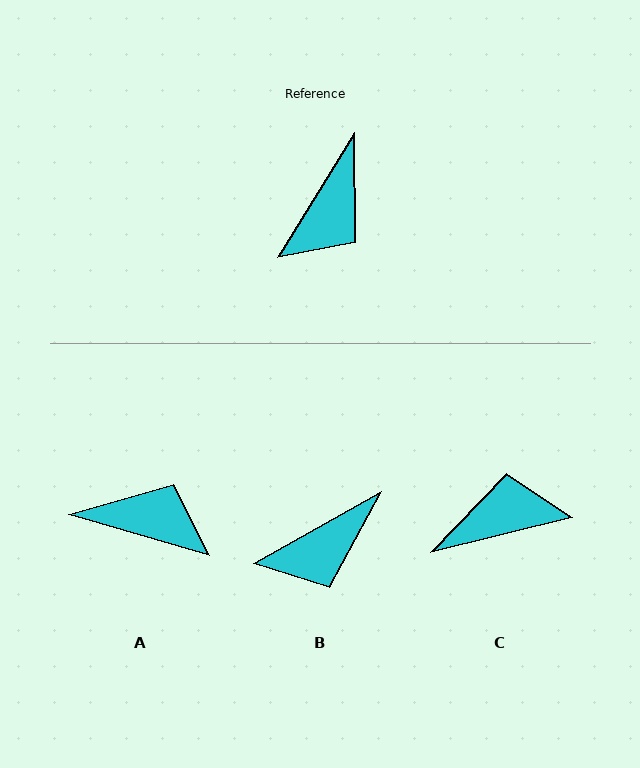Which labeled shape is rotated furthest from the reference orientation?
C, about 136 degrees away.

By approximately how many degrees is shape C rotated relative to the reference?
Approximately 136 degrees counter-clockwise.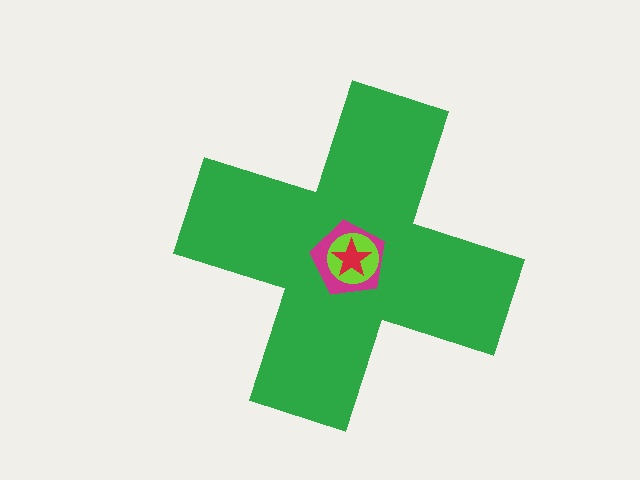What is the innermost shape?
The red star.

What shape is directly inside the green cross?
The magenta pentagon.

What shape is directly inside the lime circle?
The red star.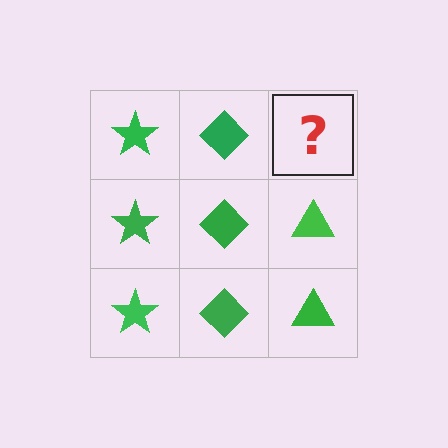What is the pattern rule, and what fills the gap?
The rule is that each column has a consistent shape. The gap should be filled with a green triangle.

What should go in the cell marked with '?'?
The missing cell should contain a green triangle.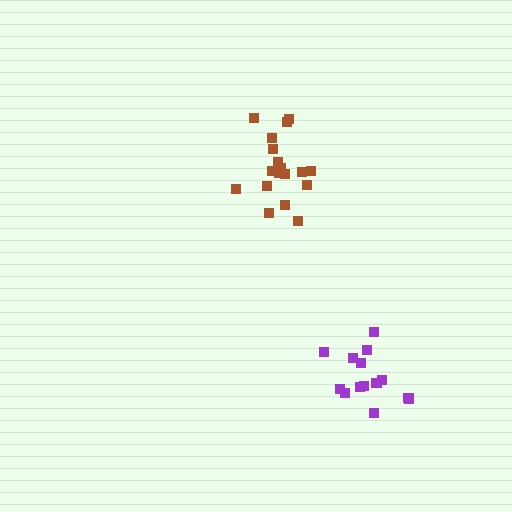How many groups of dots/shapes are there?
There are 2 groups.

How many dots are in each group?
Group 1: 14 dots, Group 2: 18 dots (32 total).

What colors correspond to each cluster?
The clusters are colored: purple, brown.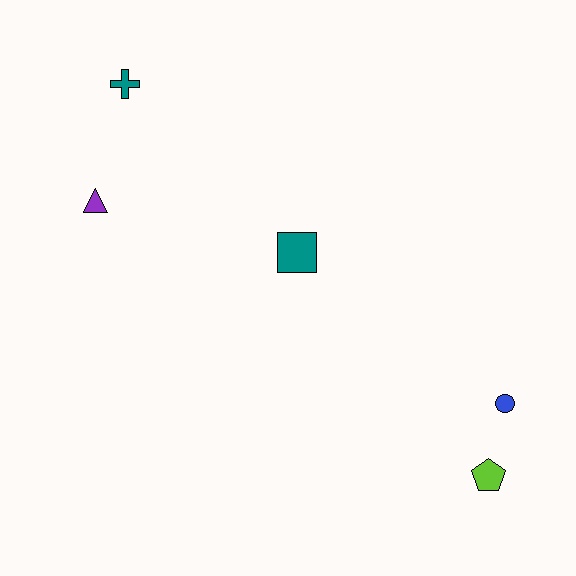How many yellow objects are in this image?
There are no yellow objects.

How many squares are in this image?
There is 1 square.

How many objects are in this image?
There are 5 objects.